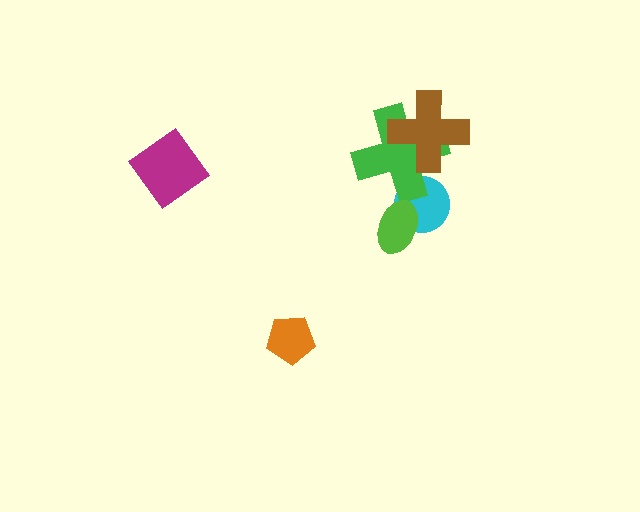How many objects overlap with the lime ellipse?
1 object overlaps with the lime ellipse.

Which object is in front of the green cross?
The brown cross is in front of the green cross.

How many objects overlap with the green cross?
2 objects overlap with the green cross.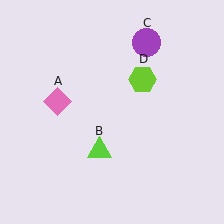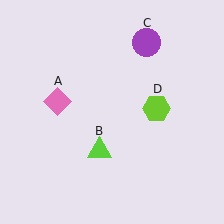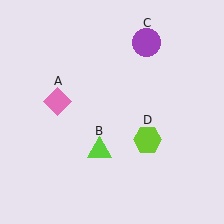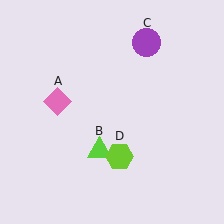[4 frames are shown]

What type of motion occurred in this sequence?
The lime hexagon (object D) rotated clockwise around the center of the scene.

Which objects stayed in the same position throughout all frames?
Pink diamond (object A) and lime triangle (object B) and purple circle (object C) remained stationary.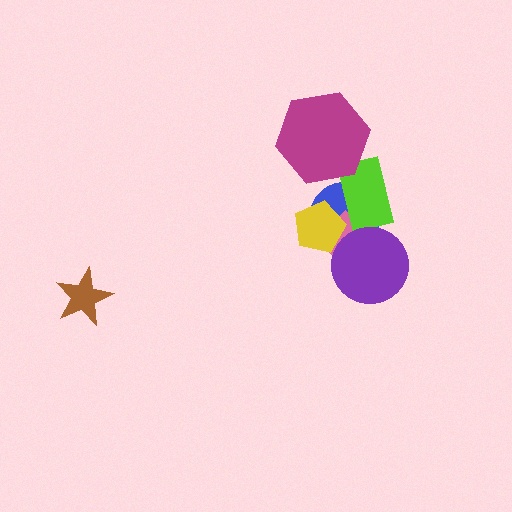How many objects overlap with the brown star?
0 objects overlap with the brown star.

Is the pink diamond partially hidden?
Yes, it is partially covered by another shape.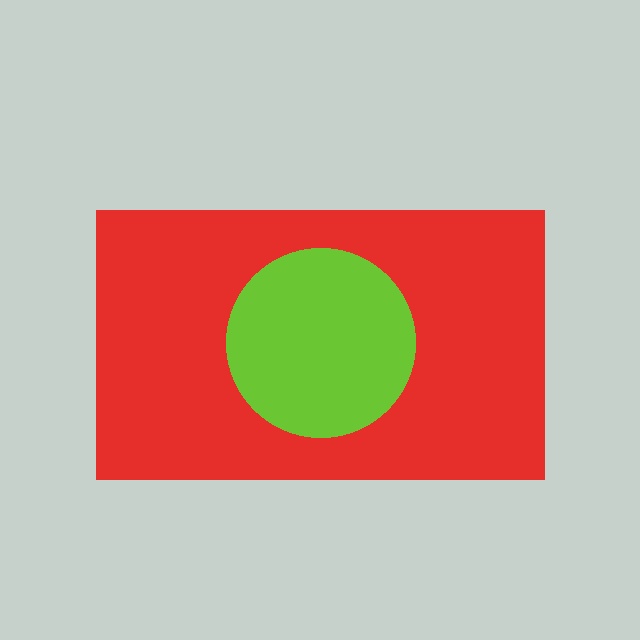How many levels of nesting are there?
2.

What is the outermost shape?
The red rectangle.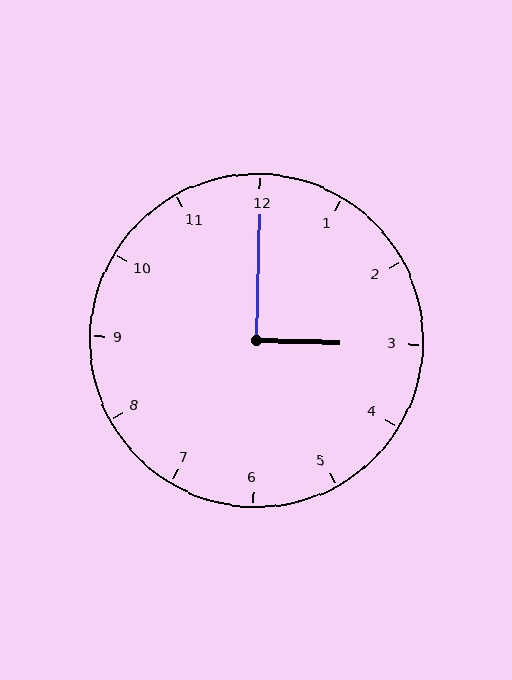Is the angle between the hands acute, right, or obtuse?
It is right.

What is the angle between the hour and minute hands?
Approximately 90 degrees.